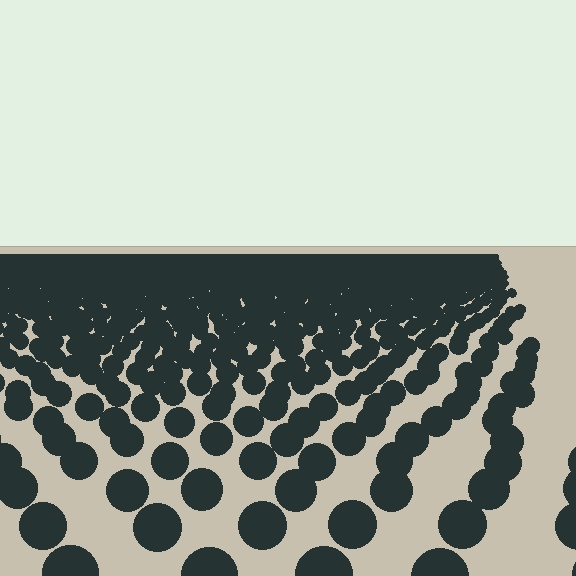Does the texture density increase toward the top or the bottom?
Density increases toward the top.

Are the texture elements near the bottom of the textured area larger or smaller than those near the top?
Larger. Near the bottom, elements are closer to the viewer and appear at a bigger on-screen size.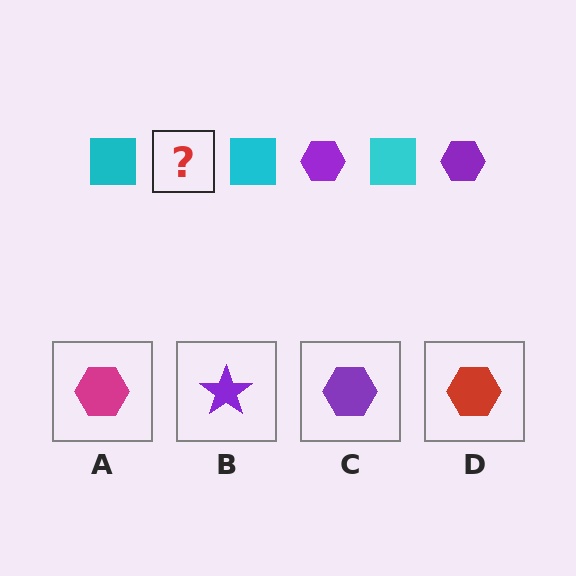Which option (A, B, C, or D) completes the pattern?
C.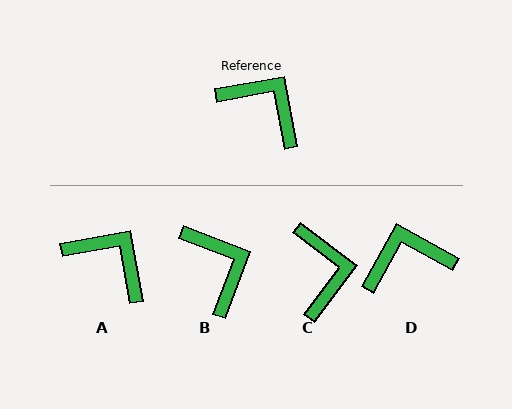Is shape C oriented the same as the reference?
No, it is off by about 47 degrees.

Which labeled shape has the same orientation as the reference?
A.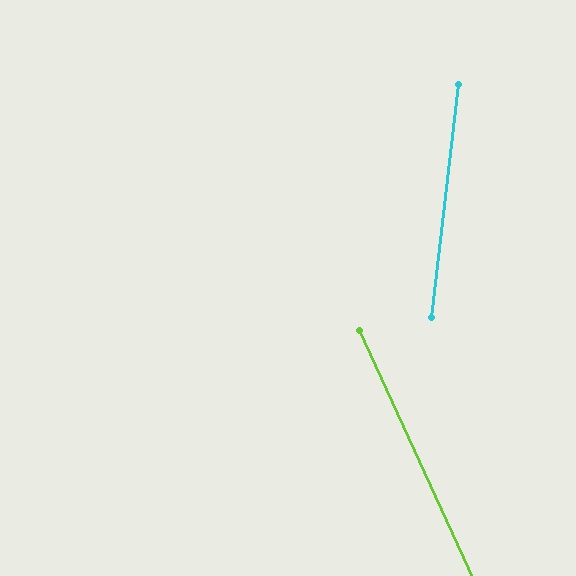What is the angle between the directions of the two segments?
Approximately 31 degrees.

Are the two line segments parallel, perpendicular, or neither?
Neither parallel nor perpendicular — they differ by about 31°.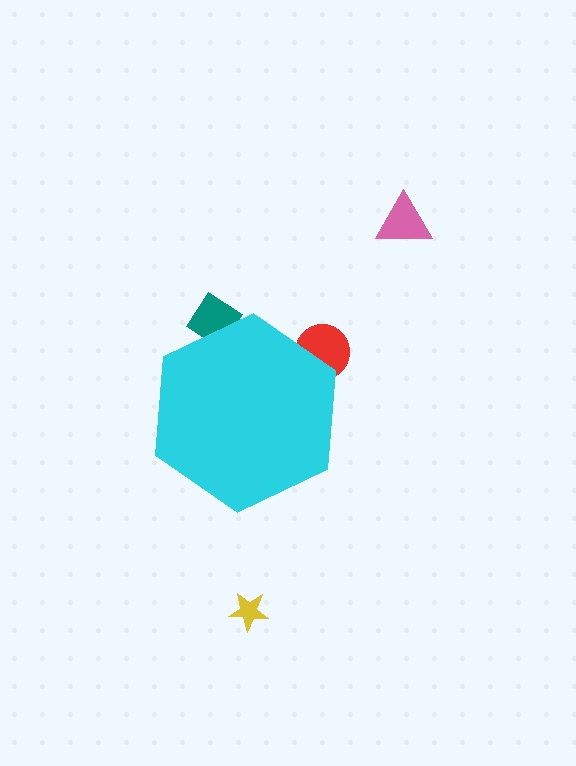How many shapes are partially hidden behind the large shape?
2 shapes are partially hidden.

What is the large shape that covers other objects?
A cyan hexagon.